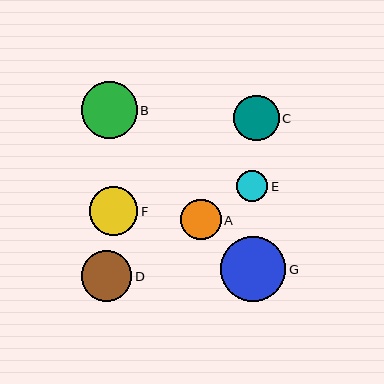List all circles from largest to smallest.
From largest to smallest: G, B, D, F, C, A, E.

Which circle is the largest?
Circle G is the largest with a size of approximately 65 pixels.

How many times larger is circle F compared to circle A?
Circle F is approximately 1.2 times the size of circle A.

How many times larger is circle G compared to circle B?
Circle G is approximately 1.2 times the size of circle B.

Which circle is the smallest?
Circle E is the smallest with a size of approximately 31 pixels.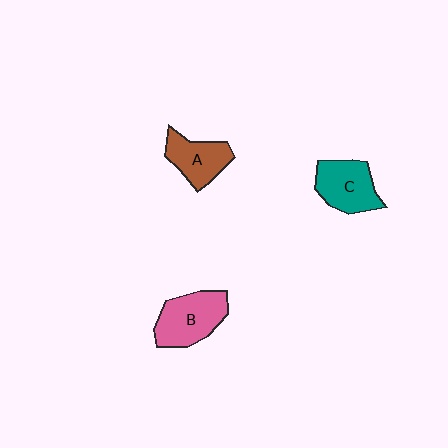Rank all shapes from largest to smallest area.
From largest to smallest: B (pink), C (teal), A (brown).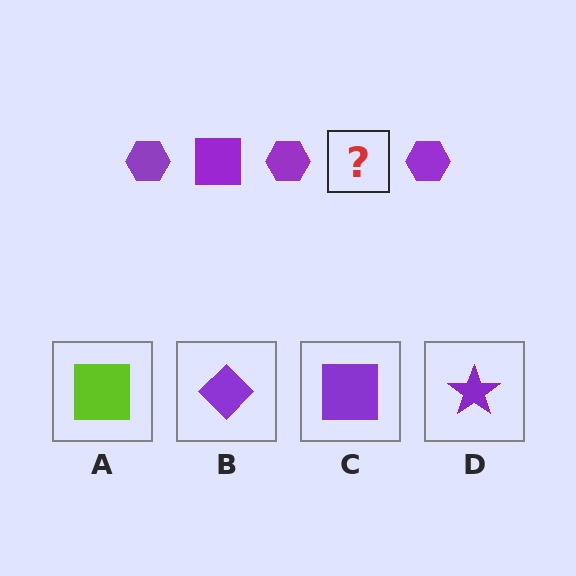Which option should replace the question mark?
Option C.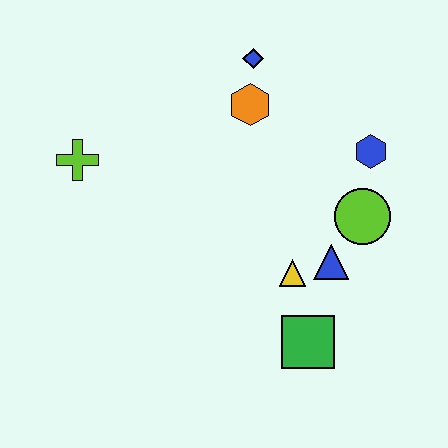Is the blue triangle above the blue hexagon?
No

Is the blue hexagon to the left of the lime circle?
No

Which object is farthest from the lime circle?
The lime cross is farthest from the lime circle.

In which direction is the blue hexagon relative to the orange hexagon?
The blue hexagon is to the right of the orange hexagon.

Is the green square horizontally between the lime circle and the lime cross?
Yes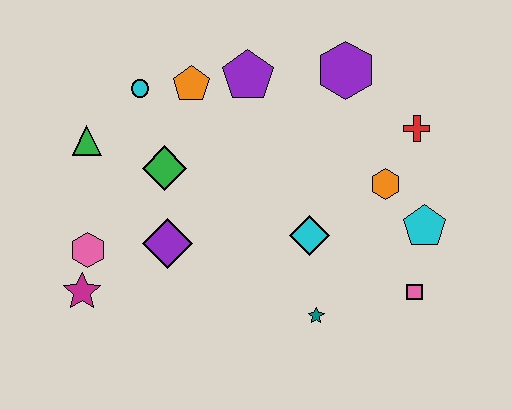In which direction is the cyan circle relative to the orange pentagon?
The cyan circle is to the left of the orange pentagon.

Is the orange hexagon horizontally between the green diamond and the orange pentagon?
No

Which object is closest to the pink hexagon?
The magenta star is closest to the pink hexagon.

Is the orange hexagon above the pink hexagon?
Yes